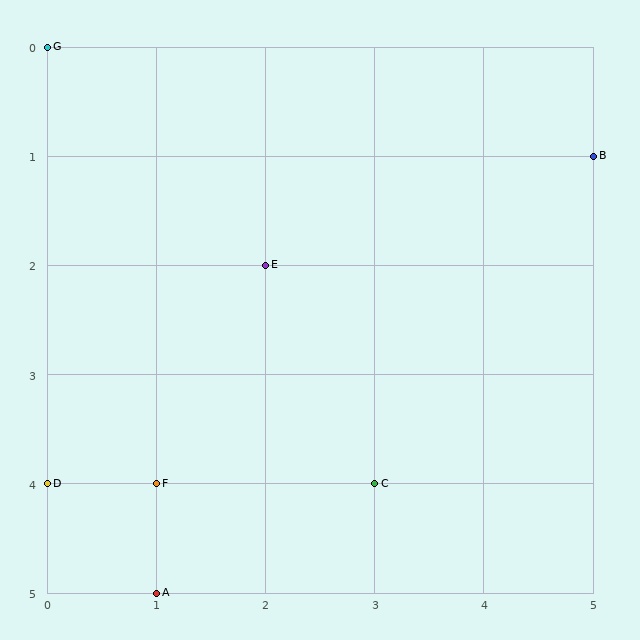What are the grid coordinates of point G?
Point G is at grid coordinates (0, 0).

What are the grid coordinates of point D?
Point D is at grid coordinates (0, 4).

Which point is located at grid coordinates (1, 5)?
Point A is at (1, 5).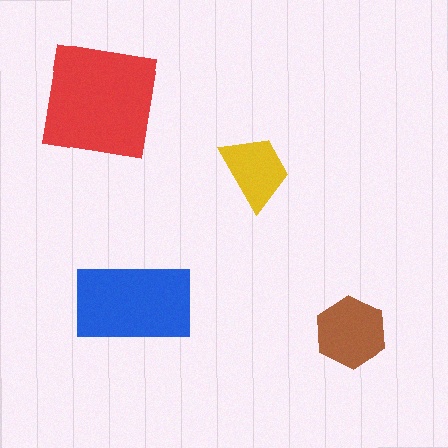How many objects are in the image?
There are 4 objects in the image.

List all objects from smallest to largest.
The yellow trapezoid, the brown hexagon, the blue rectangle, the red square.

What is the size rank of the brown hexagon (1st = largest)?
3rd.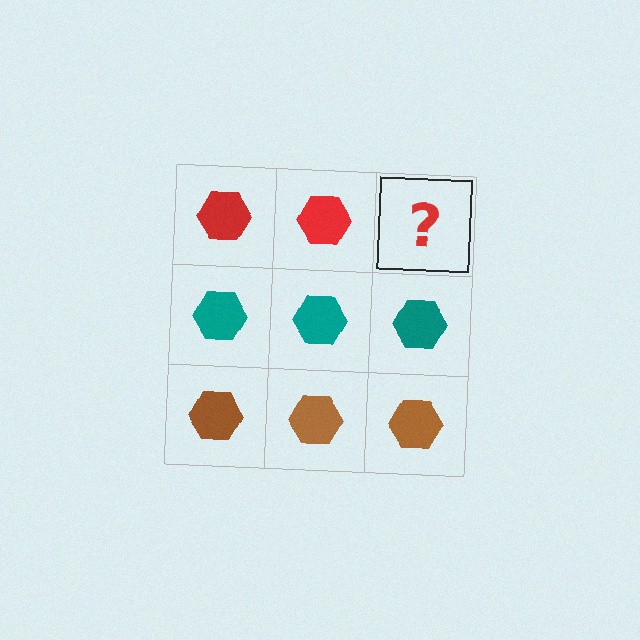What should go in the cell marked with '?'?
The missing cell should contain a red hexagon.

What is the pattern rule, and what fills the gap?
The rule is that each row has a consistent color. The gap should be filled with a red hexagon.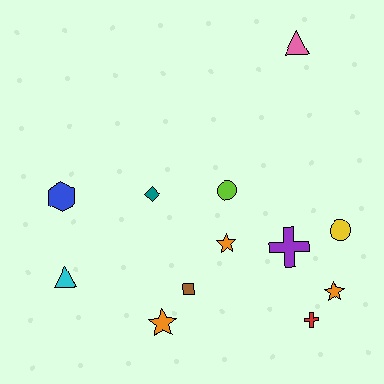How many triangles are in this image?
There are 2 triangles.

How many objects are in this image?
There are 12 objects.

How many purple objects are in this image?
There is 1 purple object.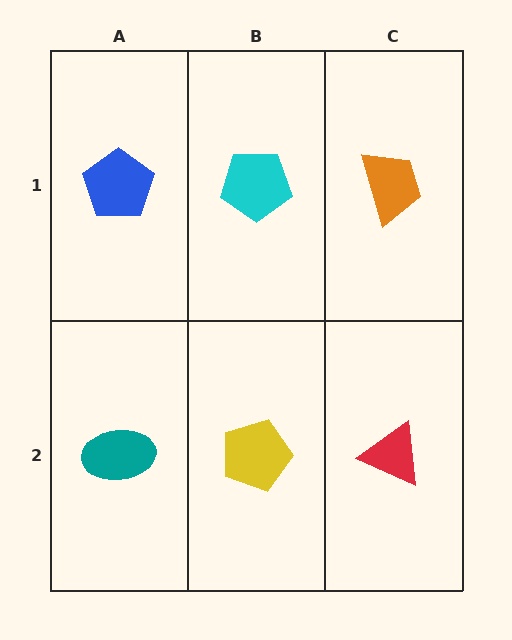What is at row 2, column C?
A red triangle.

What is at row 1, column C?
An orange trapezoid.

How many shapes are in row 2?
3 shapes.